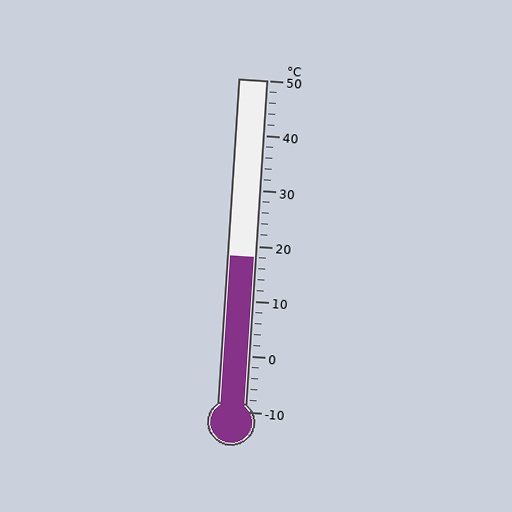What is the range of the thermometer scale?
The thermometer scale ranges from -10°C to 50°C.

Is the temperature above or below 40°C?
The temperature is below 40°C.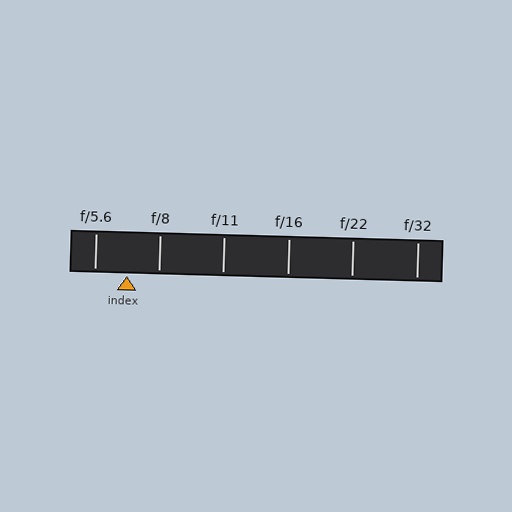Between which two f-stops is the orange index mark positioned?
The index mark is between f/5.6 and f/8.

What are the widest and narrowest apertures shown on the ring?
The widest aperture shown is f/5.6 and the narrowest is f/32.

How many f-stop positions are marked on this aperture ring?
There are 6 f-stop positions marked.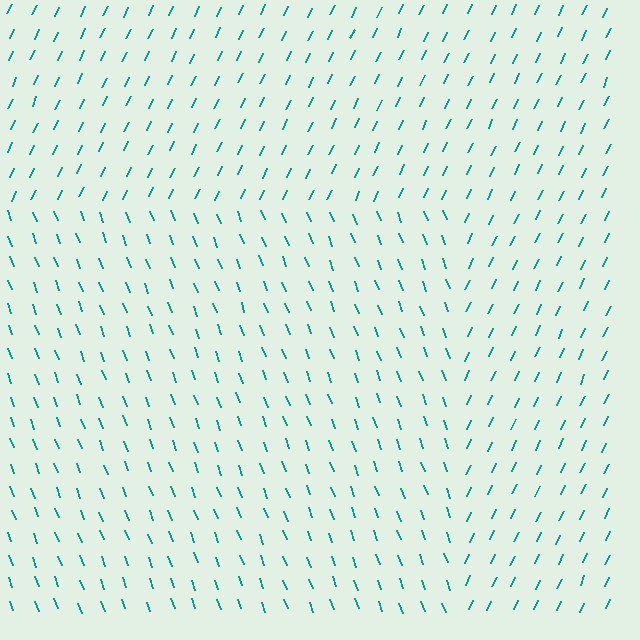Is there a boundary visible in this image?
Yes, there is a texture boundary formed by a change in line orientation.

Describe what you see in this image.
The image is filled with small teal line segments. A rectangle region in the image has lines oriented differently from the surrounding lines, creating a visible texture boundary.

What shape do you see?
I see a rectangle.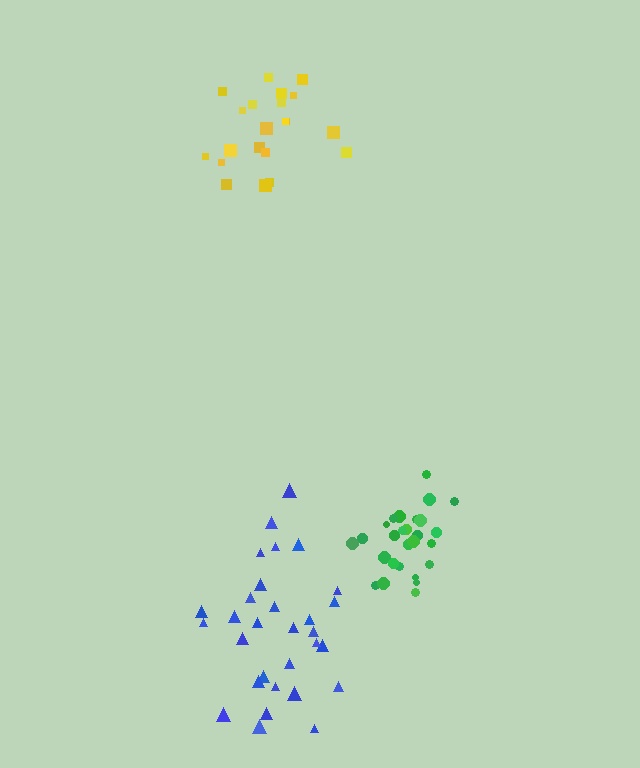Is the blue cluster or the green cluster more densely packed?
Green.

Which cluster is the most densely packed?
Green.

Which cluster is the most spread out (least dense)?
Blue.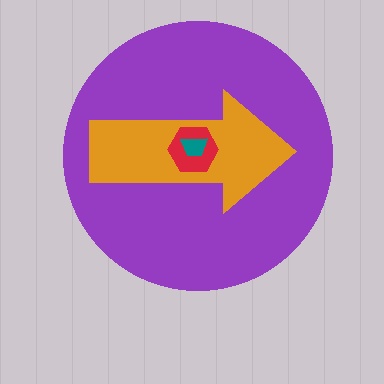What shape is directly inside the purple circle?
The orange arrow.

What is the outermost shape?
The purple circle.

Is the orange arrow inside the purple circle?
Yes.